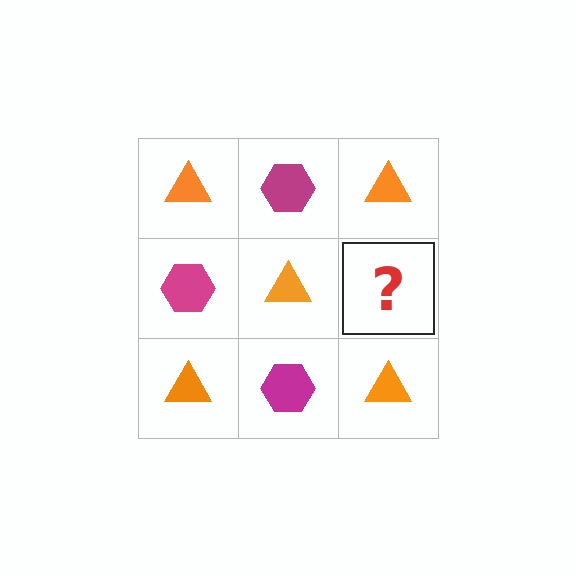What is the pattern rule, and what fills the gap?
The rule is that it alternates orange triangle and magenta hexagon in a checkerboard pattern. The gap should be filled with a magenta hexagon.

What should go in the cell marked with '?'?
The missing cell should contain a magenta hexagon.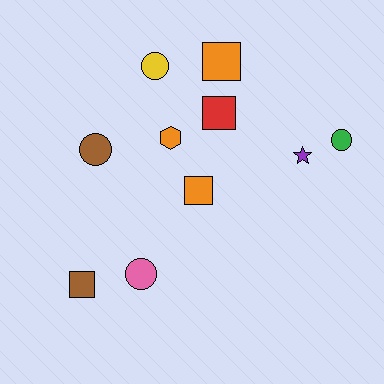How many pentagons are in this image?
There are no pentagons.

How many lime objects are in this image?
There are no lime objects.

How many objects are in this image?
There are 10 objects.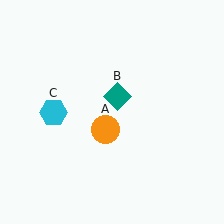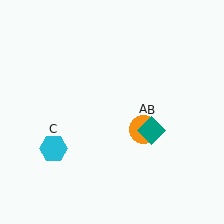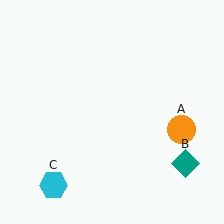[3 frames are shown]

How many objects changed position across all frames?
3 objects changed position: orange circle (object A), teal diamond (object B), cyan hexagon (object C).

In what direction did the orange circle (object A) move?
The orange circle (object A) moved right.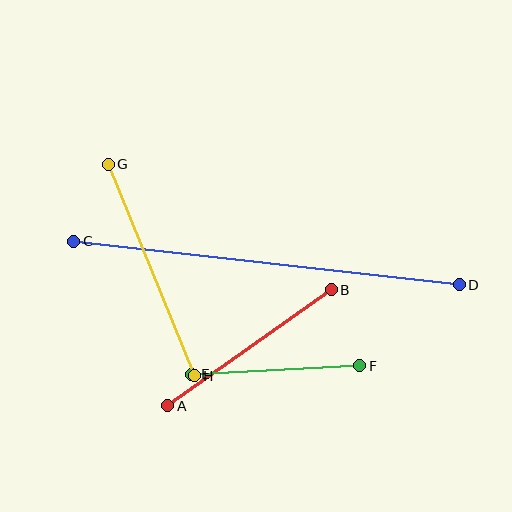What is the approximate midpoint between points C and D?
The midpoint is at approximately (266, 263) pixels.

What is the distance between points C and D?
The distance is approximately 388 pixels.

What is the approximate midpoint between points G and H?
The midpoint is at approximately (151, 270) pixels.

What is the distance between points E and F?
The distance is approximately 168 pixels.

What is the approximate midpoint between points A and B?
The midpoint is at approximately (249, 348) pixels.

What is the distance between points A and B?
The distance is approximately 201 pixels.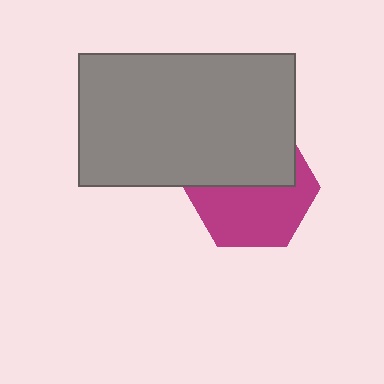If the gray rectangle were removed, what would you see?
You would see the complete magenta hexagon.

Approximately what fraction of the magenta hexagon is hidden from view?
Roughly 45% of the magenta hexagon is hidden behind the gray rectangle.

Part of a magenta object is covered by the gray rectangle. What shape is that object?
It is a hexagon.